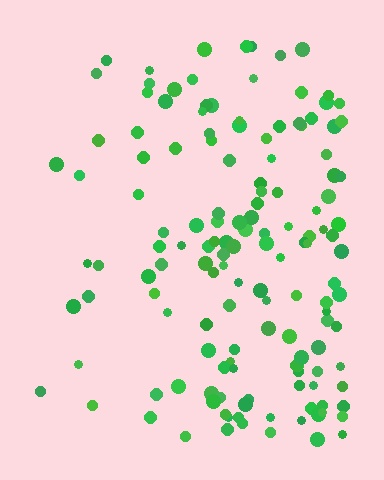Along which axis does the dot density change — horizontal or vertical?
Horizontal.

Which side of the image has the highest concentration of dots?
The right.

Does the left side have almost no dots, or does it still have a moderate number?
Still a moderate number, just noticeably fewer than the right.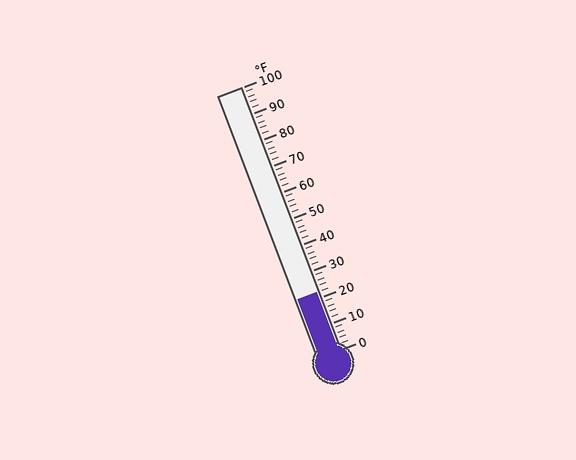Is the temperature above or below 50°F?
The temperature is below 50°F.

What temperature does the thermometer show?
The thermometer shows approximately 22°F.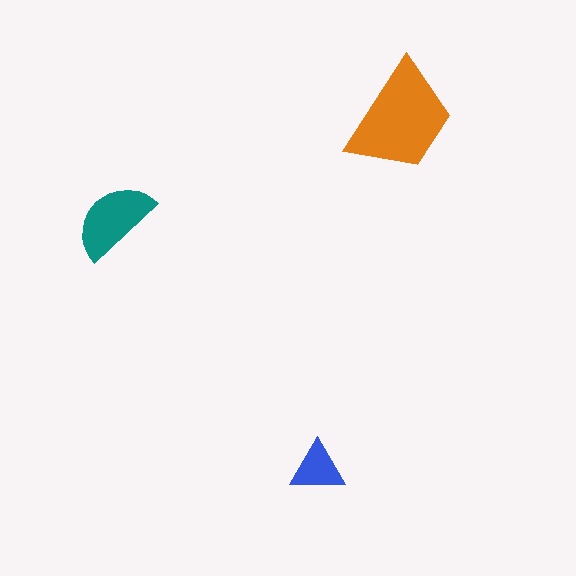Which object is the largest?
The orange trapezoid.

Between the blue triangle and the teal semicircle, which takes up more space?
The teal semicircle.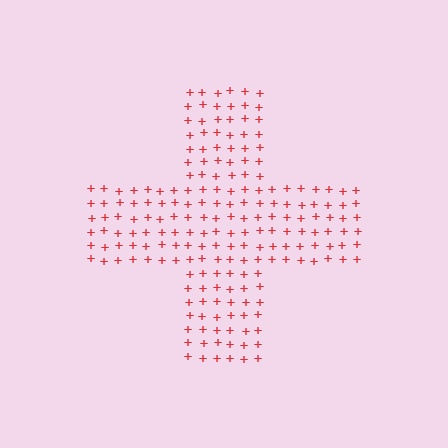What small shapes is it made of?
It is made of small plus signs.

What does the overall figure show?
The overall figure shows a cross.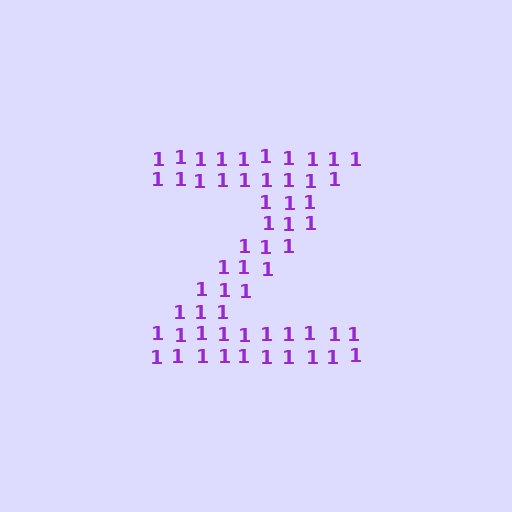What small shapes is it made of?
It is made of small digit 1's.